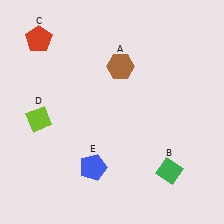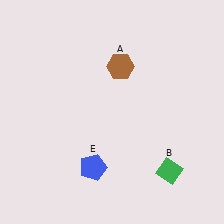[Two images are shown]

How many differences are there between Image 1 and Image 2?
There are 2 differences between the two images.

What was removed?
The red pentagon (C), the lime diamond (D) were removed in Image 2.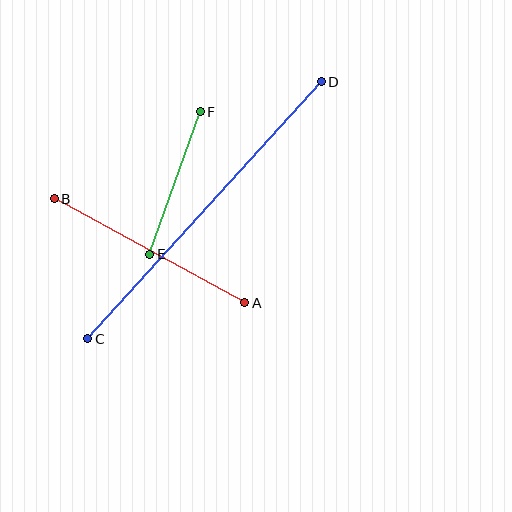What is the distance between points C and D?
The distance is approximately 347 pixels.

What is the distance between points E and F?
The distance is approximately 151 pixels.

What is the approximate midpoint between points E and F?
The midpoint is at approximately (175, 183) pixels.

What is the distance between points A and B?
The distance is approximately 217 pixels.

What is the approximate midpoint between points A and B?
The midpoint is at approximately (150, 251) pixels.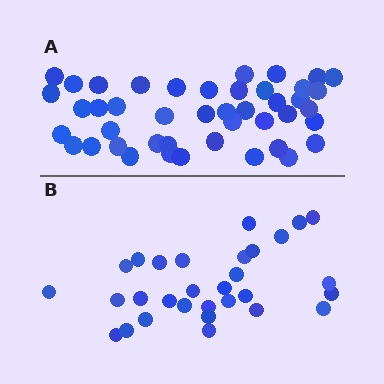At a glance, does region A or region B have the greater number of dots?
Region A (the top region) has more dots.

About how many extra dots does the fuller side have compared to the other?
Region A has approximately 15 more dots than region B.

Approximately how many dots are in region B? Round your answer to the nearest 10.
About 30 dots.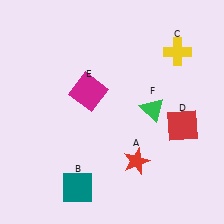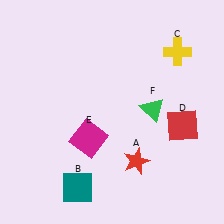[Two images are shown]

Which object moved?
The magenta square (E) moved down.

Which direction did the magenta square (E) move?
The magenta square (E) moved down.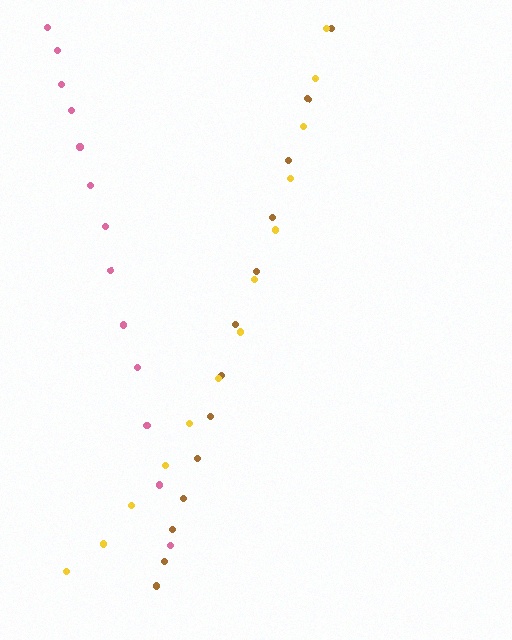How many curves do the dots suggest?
There are 3 distinct paths.